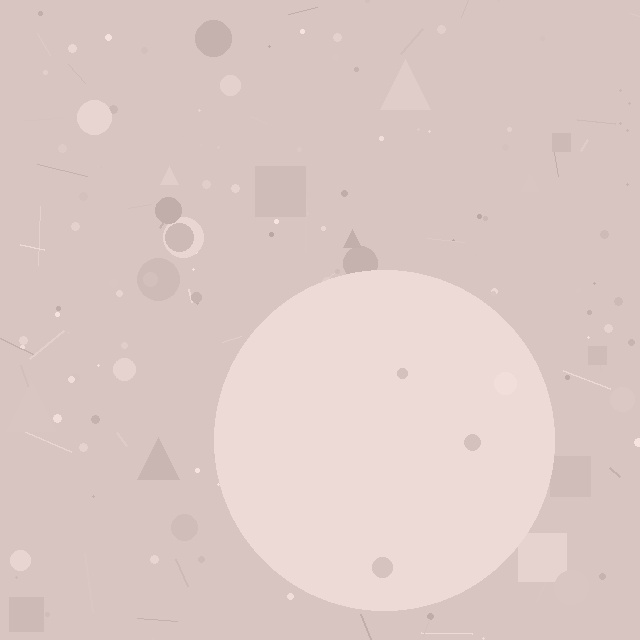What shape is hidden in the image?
A circle is hidden in the image.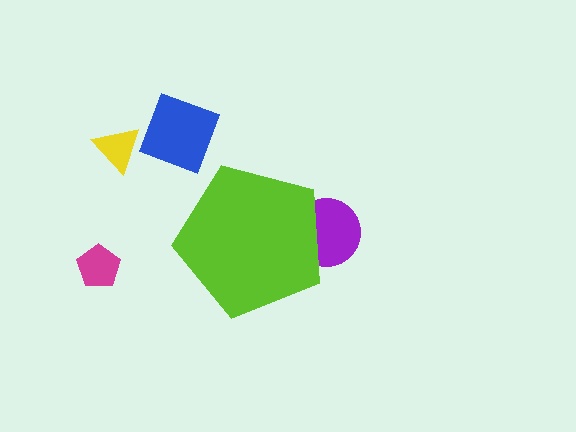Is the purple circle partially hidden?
Yes, the purple circle is partially hidden behind the lime pentagon.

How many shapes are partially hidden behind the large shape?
1 shape is partially hidden.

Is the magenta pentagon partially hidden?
No, the magenta pentagon is fully visible.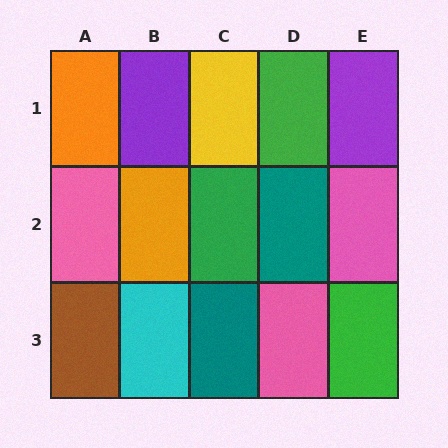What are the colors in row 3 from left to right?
Brown, cyan, teal, pink, green.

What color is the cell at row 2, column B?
Orange.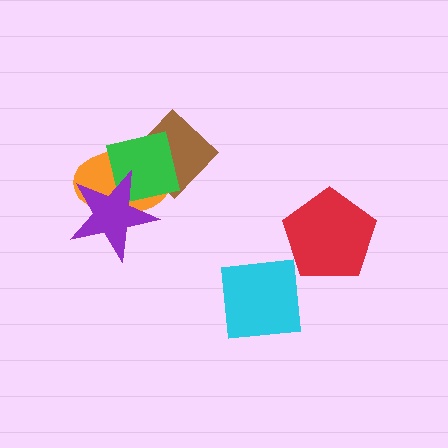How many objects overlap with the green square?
3 objects overlap with the green square.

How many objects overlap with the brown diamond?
2 objects overlap with the brown diamond.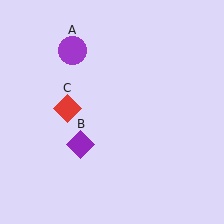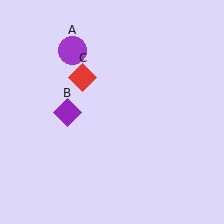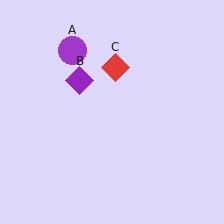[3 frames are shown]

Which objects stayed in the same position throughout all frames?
Purple circle (object A) remained stationary.